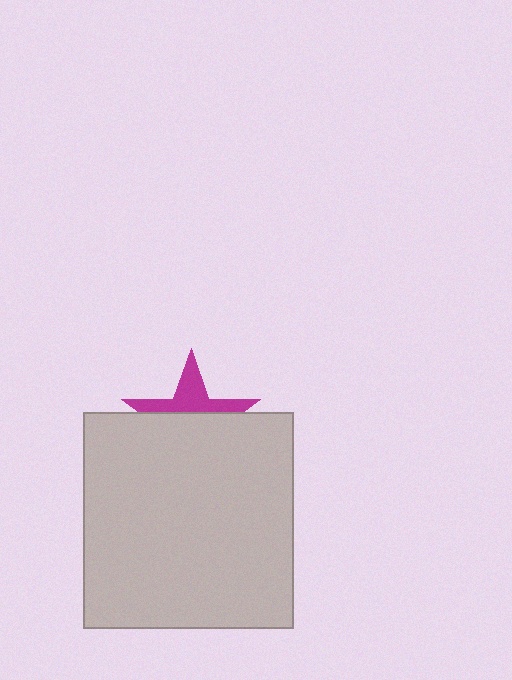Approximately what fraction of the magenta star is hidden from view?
Roughly 62% of the magenta star is hidden behind the light gray rectangle.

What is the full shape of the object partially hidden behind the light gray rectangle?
The partially hidden object is a magenta star.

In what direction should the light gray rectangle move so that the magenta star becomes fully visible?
The light gray rectangle should move down. That is the shortest direction to clear the overlap and leave the magenta star fully visible.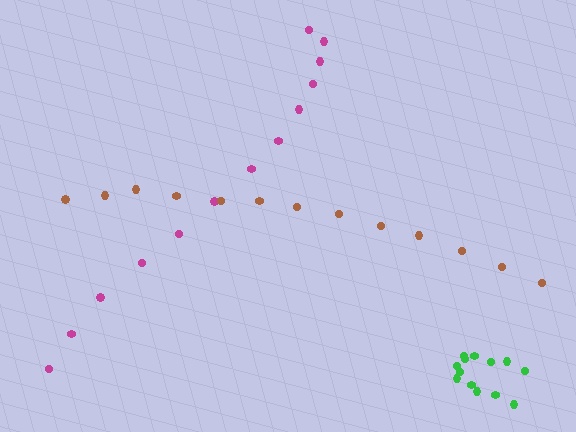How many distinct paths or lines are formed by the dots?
There are 3 distinct paths.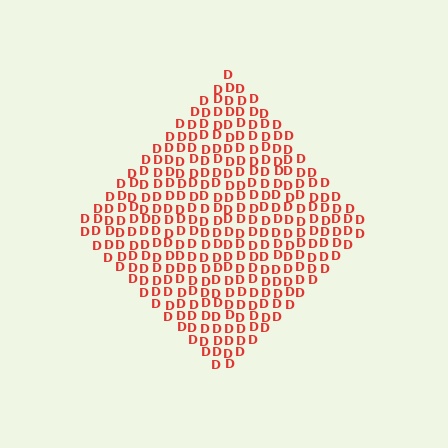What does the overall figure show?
The overall figure shows a diamond.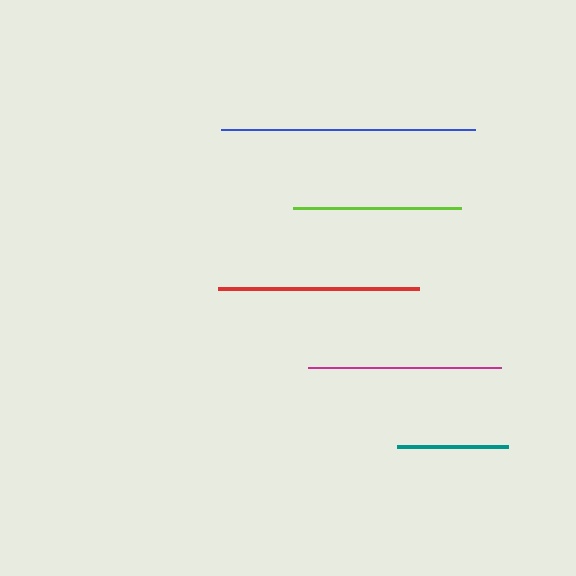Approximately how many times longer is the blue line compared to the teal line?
The blue line is approximately 2.3 times the length of the teal line.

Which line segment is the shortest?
The teal line is the shortest at approximately 111 pixels.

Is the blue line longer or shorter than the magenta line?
The blue line is longer than the magenta line.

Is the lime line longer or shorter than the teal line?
The lime line is longer than the teal line.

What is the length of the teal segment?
The teal segment is approximately 111 pixels long.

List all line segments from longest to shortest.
From longest to shortest: blue, red, magenta, lime, teal.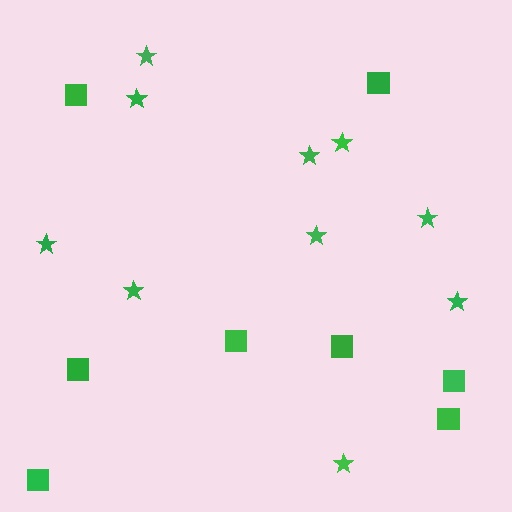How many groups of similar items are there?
There are 2 groups: one group of squares (8) and one group of stars (10).